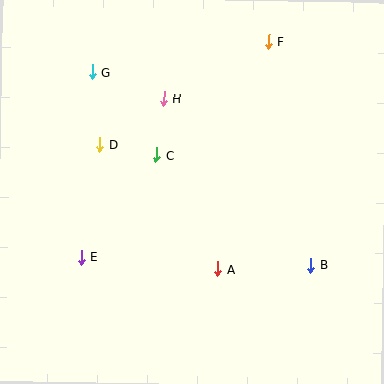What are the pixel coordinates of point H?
Point H is at (164, 98).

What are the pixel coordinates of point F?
Point F is at (269, 42).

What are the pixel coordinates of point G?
Point G is at (92, 72).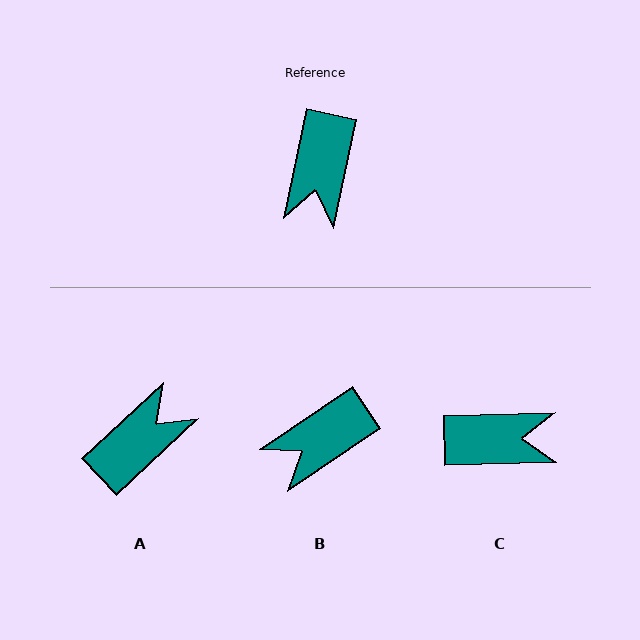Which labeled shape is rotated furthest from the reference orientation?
A, about 145 degrees away.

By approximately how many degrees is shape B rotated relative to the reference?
Approximately 44 degrees clockwise.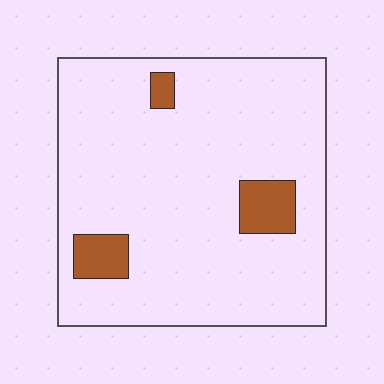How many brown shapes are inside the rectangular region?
3.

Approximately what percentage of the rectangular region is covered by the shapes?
Approximately 10%.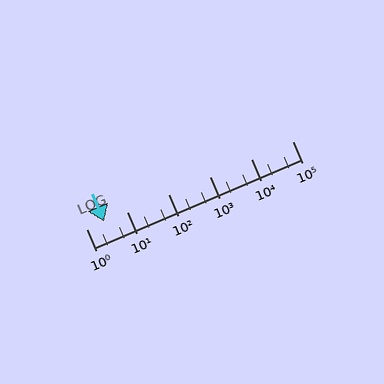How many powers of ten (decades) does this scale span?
The scale spans 5 decades, from 1 to 100000.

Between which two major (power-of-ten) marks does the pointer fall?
The pointer is between 1 and 10.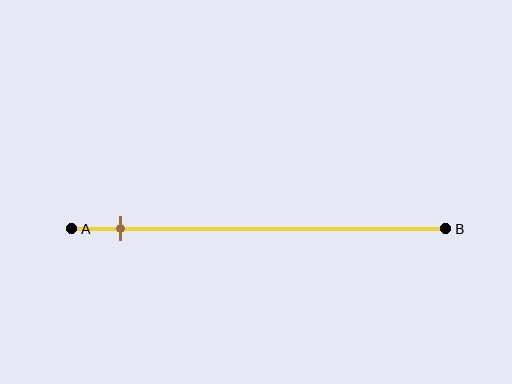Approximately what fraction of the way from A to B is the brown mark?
The brown mark is approximately 15% of the way from A to B.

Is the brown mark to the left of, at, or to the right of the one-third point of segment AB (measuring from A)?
The brown mark is to the left of the one-third point of segment AB.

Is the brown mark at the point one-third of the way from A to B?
No, the mark is at about 15% from A, not at the 33% one-third point.